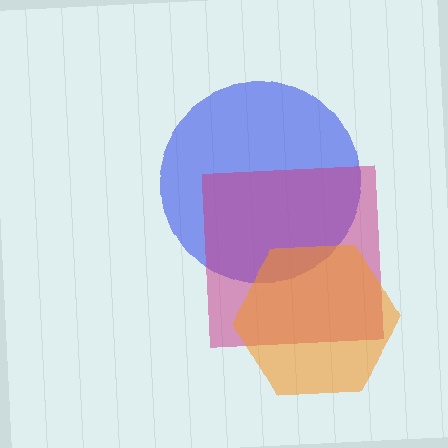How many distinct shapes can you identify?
There are 3 distinct shapes: a blue circle, a magenta square, an orange hexagon.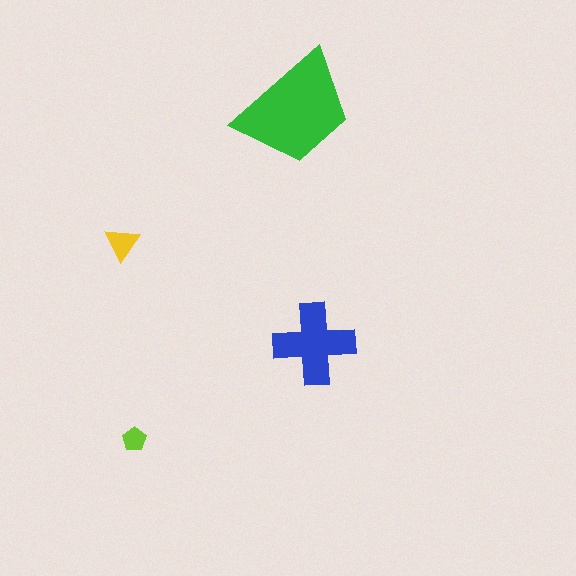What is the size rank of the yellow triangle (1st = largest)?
3rd.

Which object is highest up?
The green trapezoid is topmost.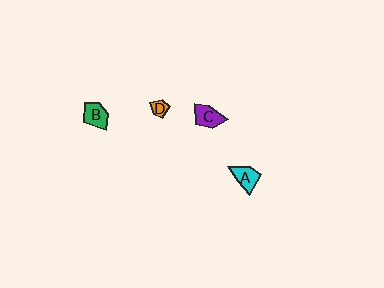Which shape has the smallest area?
Shape D (orange).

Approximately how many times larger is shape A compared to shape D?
Approximately 2.2 times.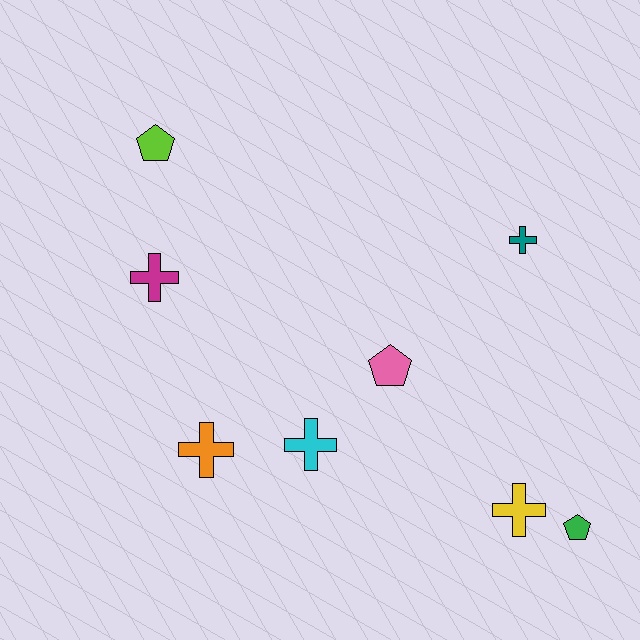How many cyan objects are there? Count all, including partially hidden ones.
There is 1 cyan object.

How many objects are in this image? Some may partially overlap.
There are 8 objects.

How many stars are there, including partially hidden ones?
There are no stars.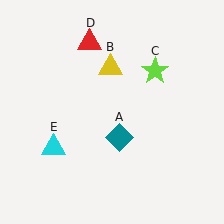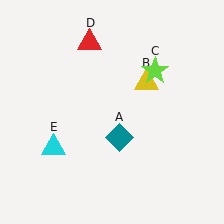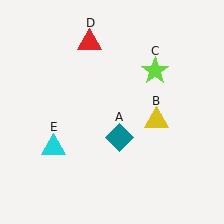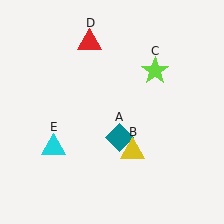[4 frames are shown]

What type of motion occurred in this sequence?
The yellow triangle (object B) rotated clockwise around the center of the scene.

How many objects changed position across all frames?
1 object changed position: yellow triangle (object B).